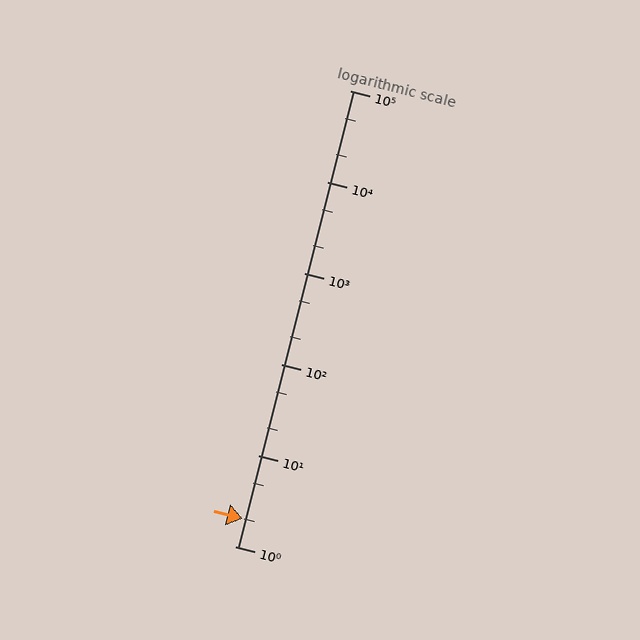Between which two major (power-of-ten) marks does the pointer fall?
The pointer is between 1 and 10.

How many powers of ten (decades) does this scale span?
The scale spans 5 decades, from 1 to 100000.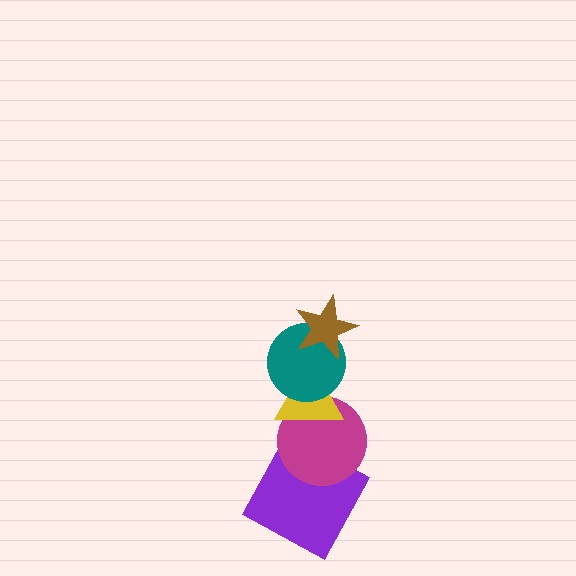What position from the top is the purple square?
The purple square is 5th from the top.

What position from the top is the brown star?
The brown star is 1st from the top.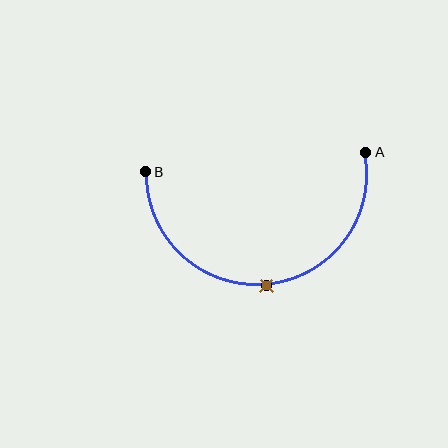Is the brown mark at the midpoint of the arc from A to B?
Yes. The brown mark lies on the arc at equal arc-length from both A and B — it is the arc midpoint.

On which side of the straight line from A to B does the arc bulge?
The arc bulges below the straight line connecting A and B.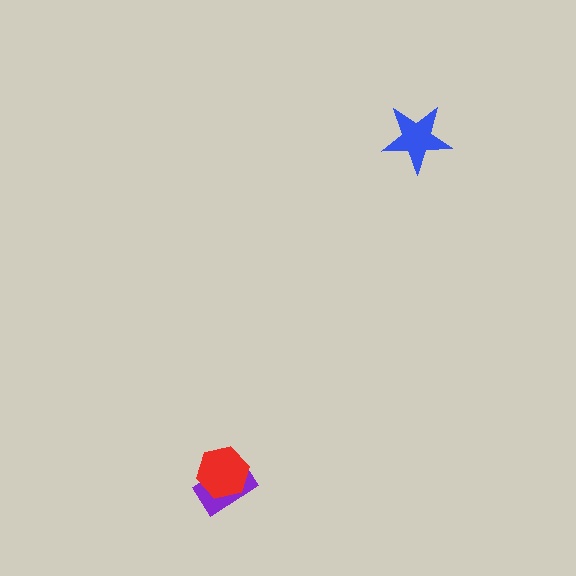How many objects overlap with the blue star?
0 objects overlap with the blue star.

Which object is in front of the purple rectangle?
The red hexagon is in front of the purple rectangle.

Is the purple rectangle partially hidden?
Yes, it is partially covered by another shape.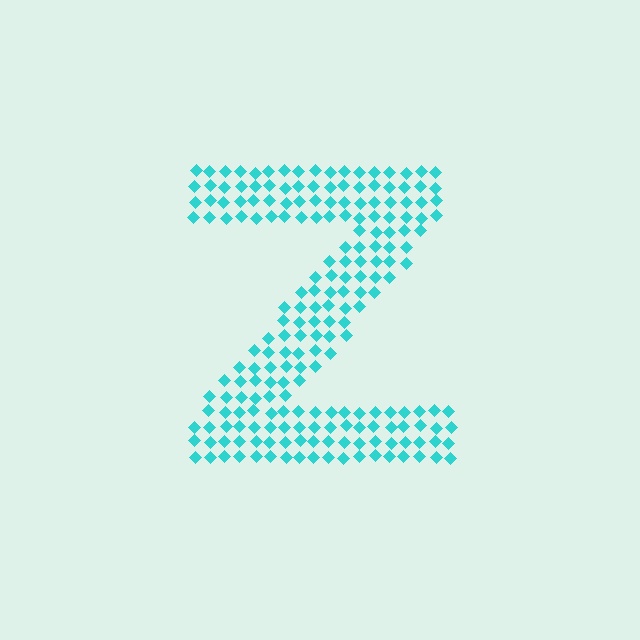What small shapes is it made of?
It is made of small diamonds.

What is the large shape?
The large shape is the letter Z.